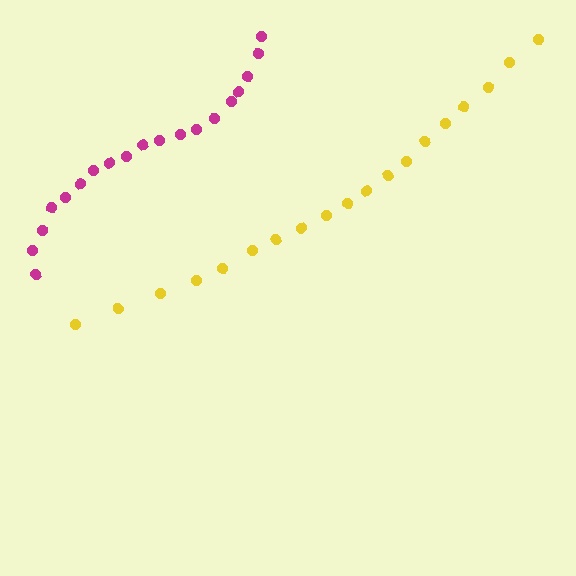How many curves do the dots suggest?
There are 2 distinct paths.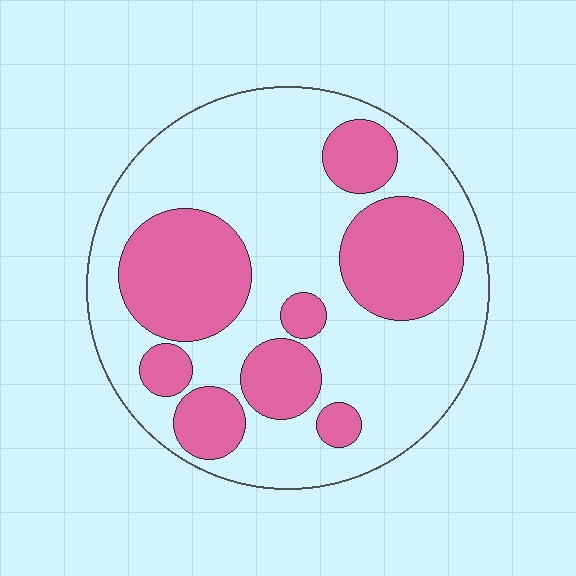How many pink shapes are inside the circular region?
8.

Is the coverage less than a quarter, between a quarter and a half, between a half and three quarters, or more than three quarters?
Between a quarter and a half.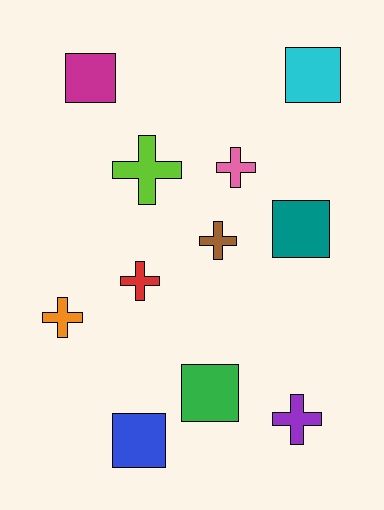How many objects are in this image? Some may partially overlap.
There are 11 objects.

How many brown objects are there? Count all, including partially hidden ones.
There is 1 brown object.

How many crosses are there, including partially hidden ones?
There are 6 crosses.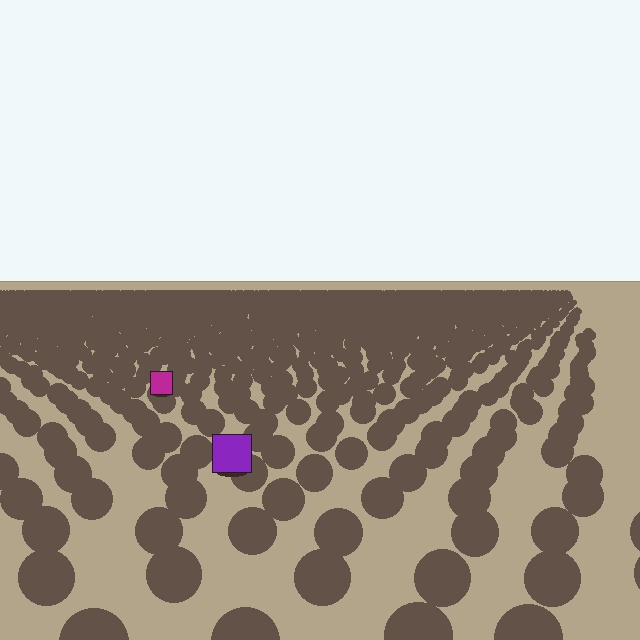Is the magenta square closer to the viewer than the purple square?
No. The purple square is closer — you can tell from the texture gradient: the ground texture is coarser near it.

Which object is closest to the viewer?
The purple square is closest. The texture marks near it are larger and more spread out.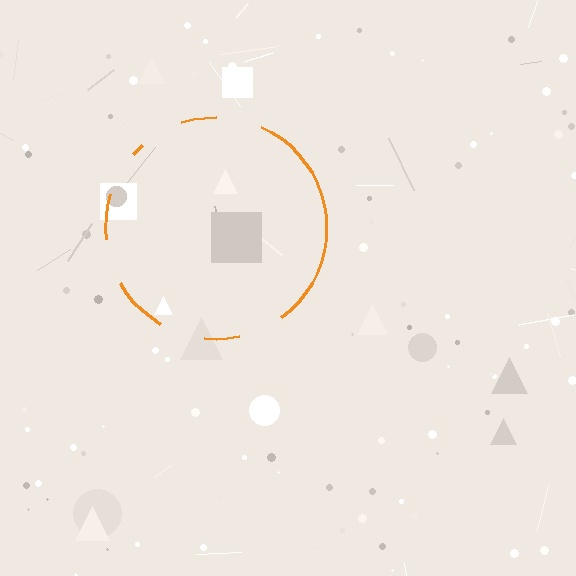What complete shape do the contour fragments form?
The contour fragments form a circle.